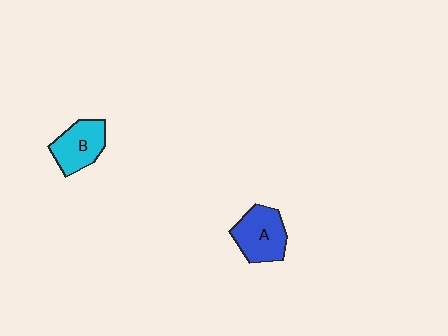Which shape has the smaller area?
Shape B (cyan).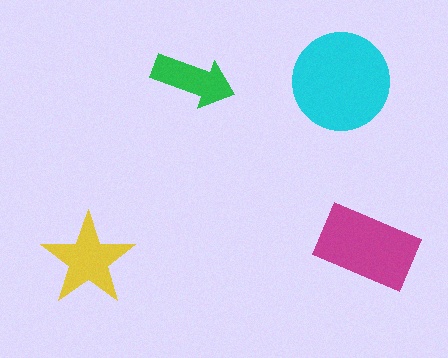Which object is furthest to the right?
The magenta rectangle is rightmost.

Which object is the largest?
The cyan circle.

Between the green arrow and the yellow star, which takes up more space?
The yellow star.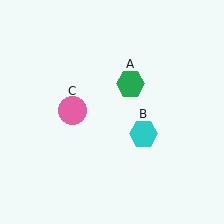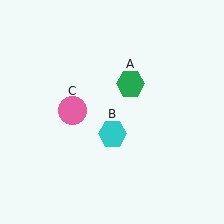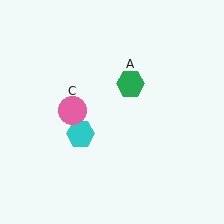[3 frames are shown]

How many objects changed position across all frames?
1 object changed position: cyan hexagon (object B).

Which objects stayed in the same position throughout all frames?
Green hexagon (object A) and pink circle (object C) remained stationary.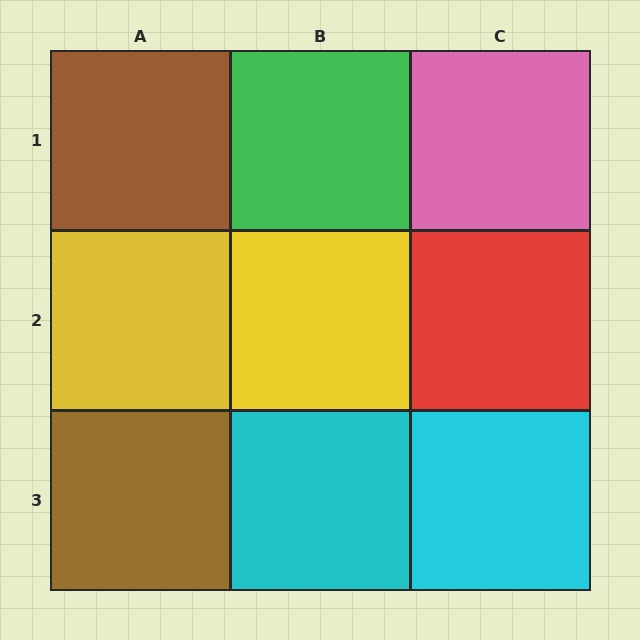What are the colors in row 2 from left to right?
Yellow, yellow, red.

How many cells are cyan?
2 cells are cyan.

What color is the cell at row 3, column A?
Brown.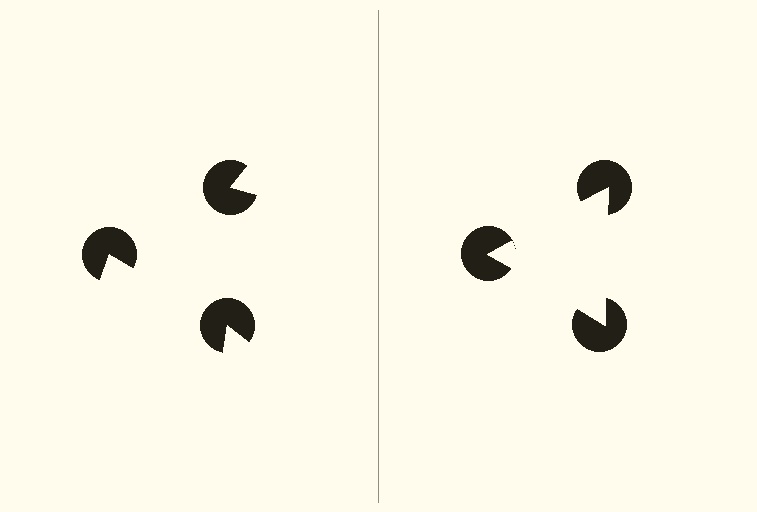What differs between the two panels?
The pac-man discs are positioned identically on both sides; only the wedge orientations differ. On the right they align to a triangle; on the left they are misaligned.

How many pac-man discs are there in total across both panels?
6 — 3 on each side.